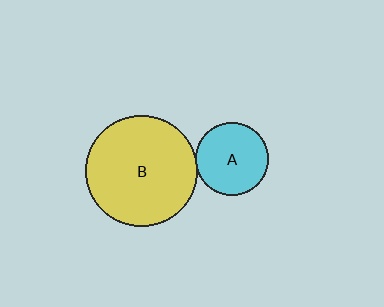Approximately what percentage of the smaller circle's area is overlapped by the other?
Approximately 5%.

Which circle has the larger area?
Circle B (yellow).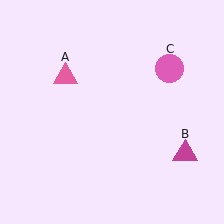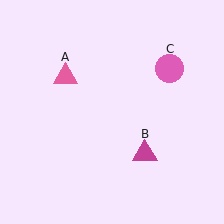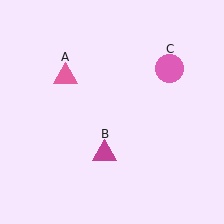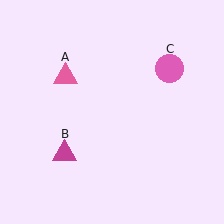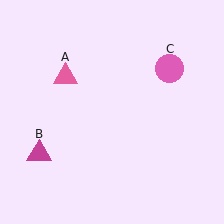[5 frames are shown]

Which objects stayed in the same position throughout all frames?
Pink triangle (object A) and pink circle (object C) remained stationary.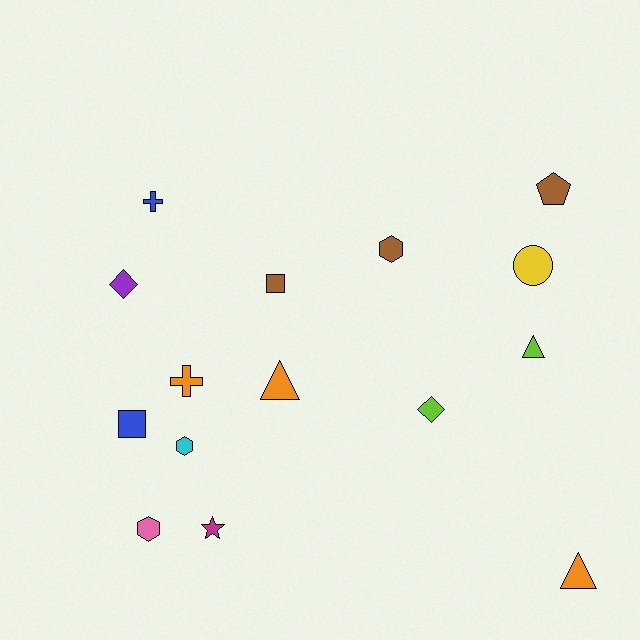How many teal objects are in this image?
There are no teal objects.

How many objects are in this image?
There are 15 objects.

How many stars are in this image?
There is 1 star.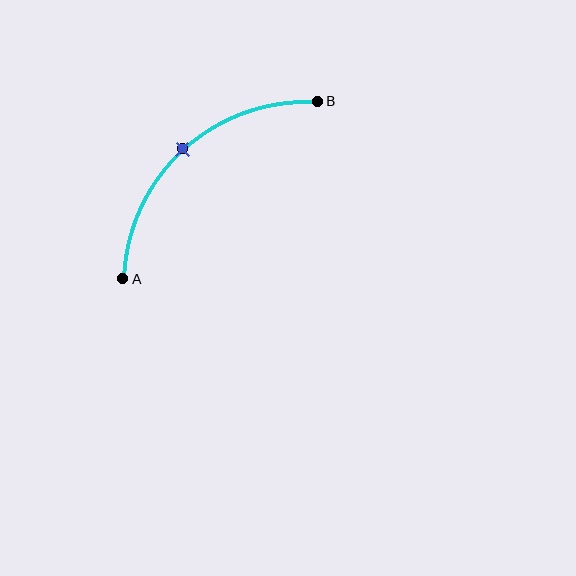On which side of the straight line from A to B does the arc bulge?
The arc bulges above and to the left of the straight line connecting A and B.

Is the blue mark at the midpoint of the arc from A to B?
Yes. The blue mark lies on the arc at equal arc-length from both A and B — it is the arc midpoint.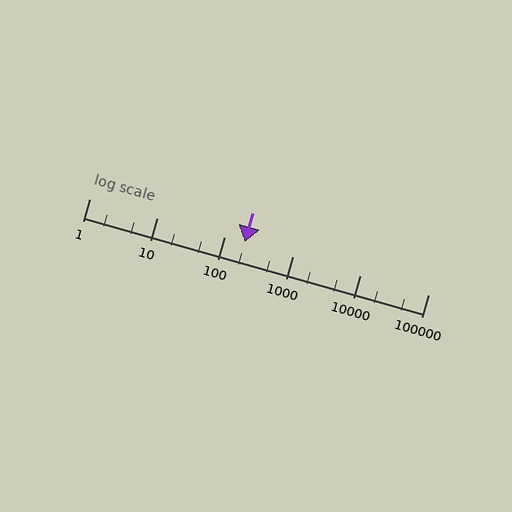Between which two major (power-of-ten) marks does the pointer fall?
The pointer is between 100 and 1000.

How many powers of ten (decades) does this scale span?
The scale spans 5 decades, from 1 to 100000.